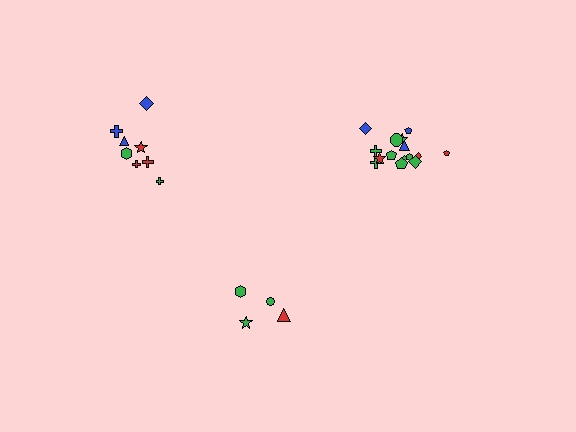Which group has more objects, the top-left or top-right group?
The top-right group.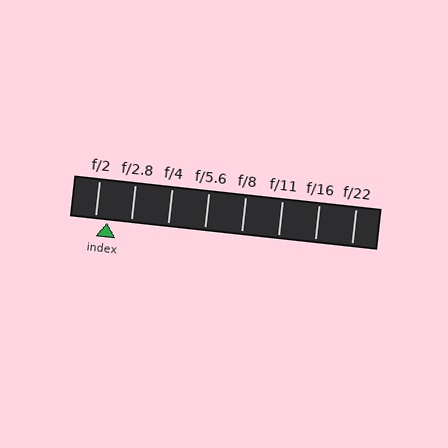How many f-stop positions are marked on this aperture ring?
There are 8 f-stop positions marked.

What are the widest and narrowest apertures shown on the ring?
The widest aperture shown is f/2 and the narrowest is f/22.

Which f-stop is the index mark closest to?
The index mark is closest to f/2.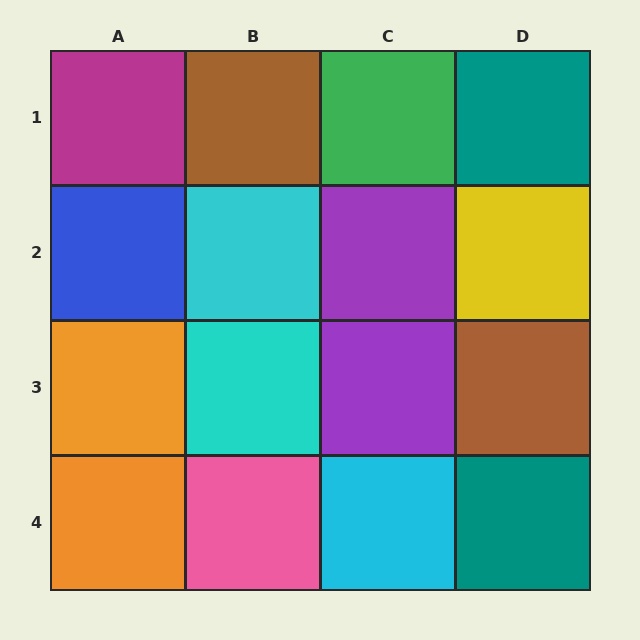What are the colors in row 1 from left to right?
Magenta, brown, green, teal.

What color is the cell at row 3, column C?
Purple.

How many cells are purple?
2 cells are purple.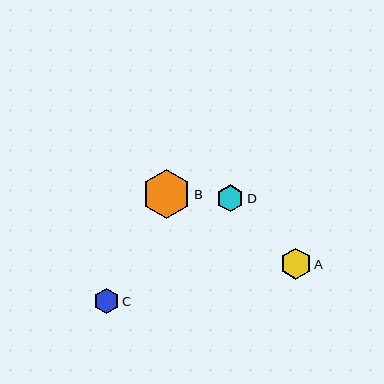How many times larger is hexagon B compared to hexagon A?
Hexagon B is approximately 1.6 times the size of hexagon A.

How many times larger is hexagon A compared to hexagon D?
Hexagon A is approximately 1.2 times the size of hexagon D.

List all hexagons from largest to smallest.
From largest to smallest: B, A, D, C.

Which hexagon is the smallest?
Hexagon C is the smallest with a size of approximately 25 pixels.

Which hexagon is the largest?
Hexagon B is the largest with a size of approximately 49 pixels.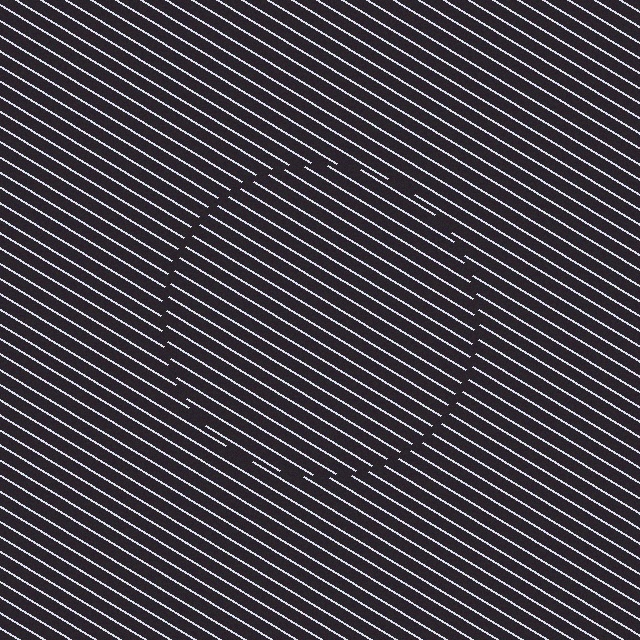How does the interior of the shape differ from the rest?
The interior of the shape contains the same grating, shifted by half a period — the contour is defined by the phase discontinuity where line-ends from the inner and outer gratings abut.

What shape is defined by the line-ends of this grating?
An illusory circle. The interior of the shape contains the same grating, shifted by half a period — the contour is defined by the phase discontinuity where line-ends from the inner and outer gratings abut.